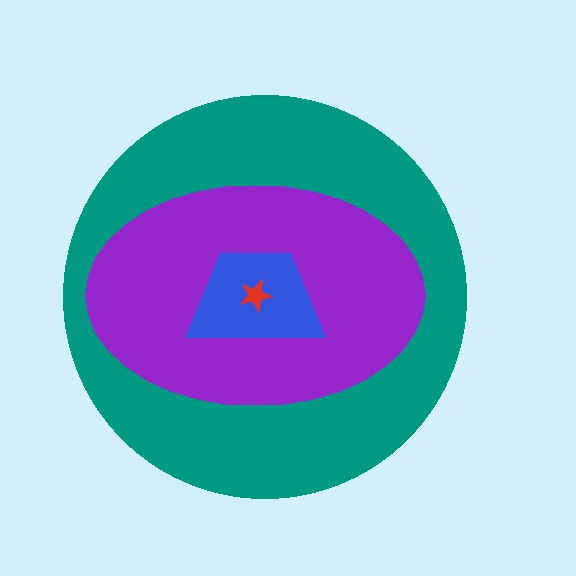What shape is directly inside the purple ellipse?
The blue trapezoid.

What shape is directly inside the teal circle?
The purple ellipse.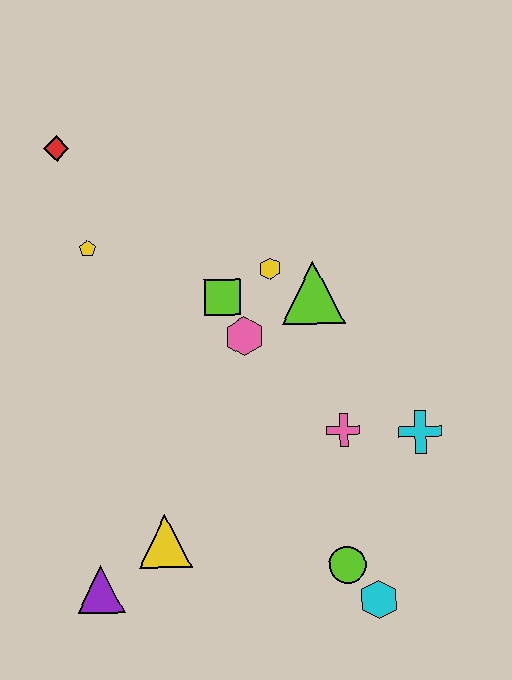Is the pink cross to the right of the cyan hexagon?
No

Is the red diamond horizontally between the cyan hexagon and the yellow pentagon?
No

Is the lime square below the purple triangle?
No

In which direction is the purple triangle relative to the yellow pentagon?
The purple triangle is below the yellow pentagon.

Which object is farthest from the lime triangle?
The purple triangle is farthest from the lime triangle.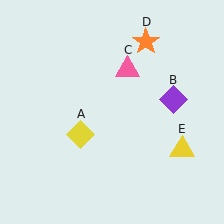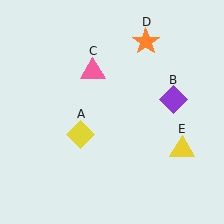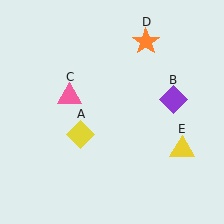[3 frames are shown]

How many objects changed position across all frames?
1 object changed position: pink triangle (object C).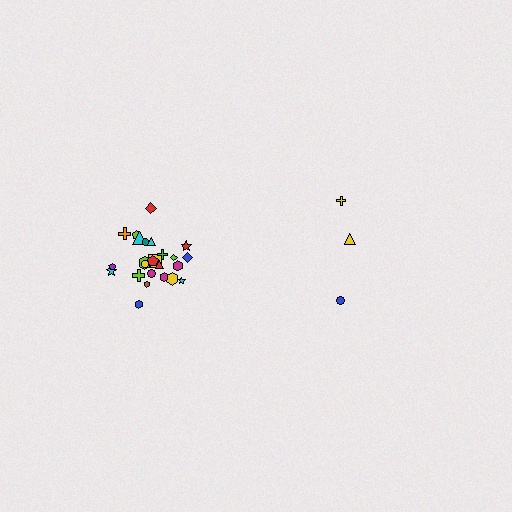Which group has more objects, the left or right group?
The left group.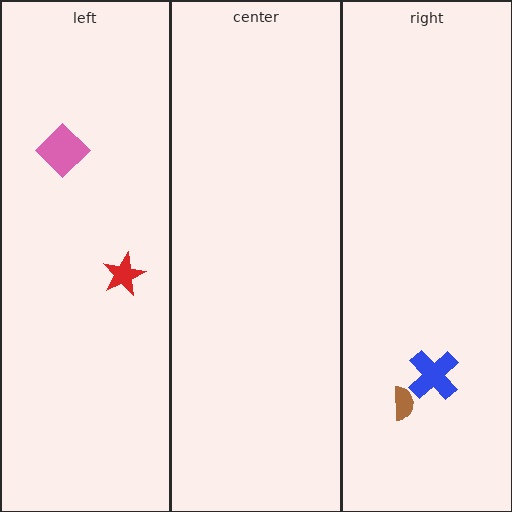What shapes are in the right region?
The brown semicircle, the blue cross.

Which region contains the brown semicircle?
The right region.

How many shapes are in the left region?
2.